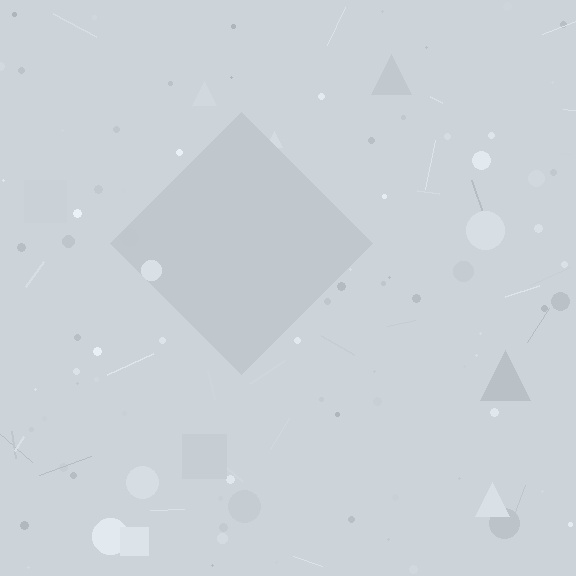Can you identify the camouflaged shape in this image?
The camouflaged shape is a diamond.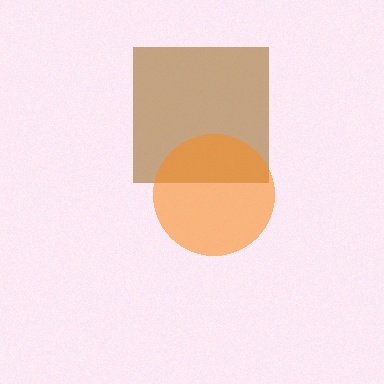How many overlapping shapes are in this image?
There are 2 overlapping shapes in the image.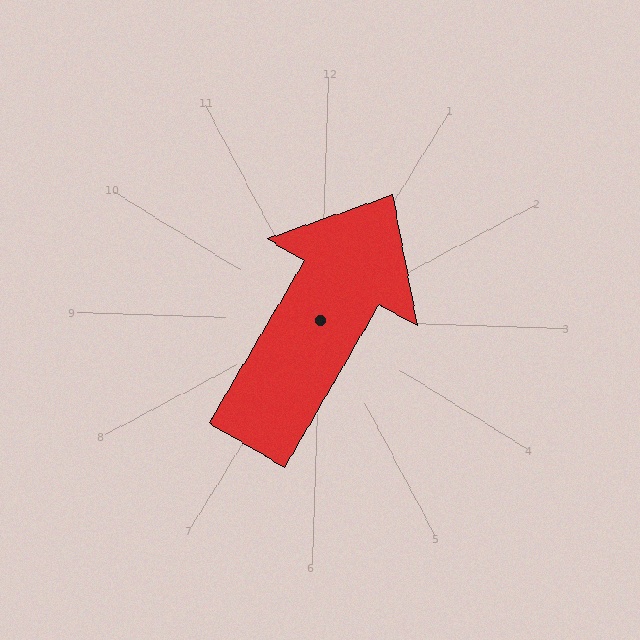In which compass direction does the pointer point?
Northeast.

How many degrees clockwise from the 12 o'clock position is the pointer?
Approximately 28 degrees.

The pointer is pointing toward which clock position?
Roughly 1 o'clock.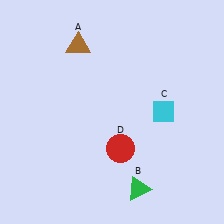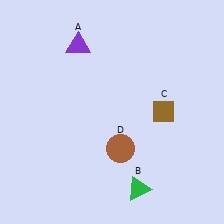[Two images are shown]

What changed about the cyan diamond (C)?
In Image 1, C is cyan. In Image 2, it changed to brown.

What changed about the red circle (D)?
In Image 1, D is red. In Image 2, it changed to brown.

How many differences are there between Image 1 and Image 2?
There are 3 differences between the two images.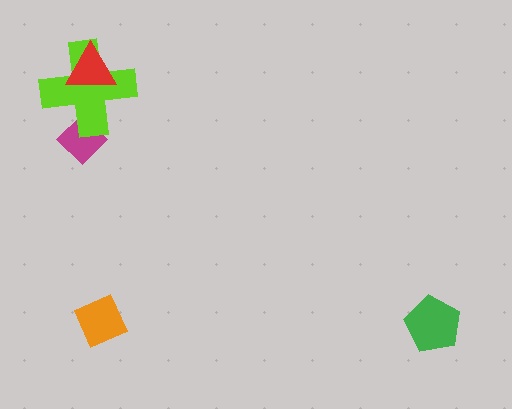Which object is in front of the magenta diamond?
The lime cross is in front of the magenta diamond.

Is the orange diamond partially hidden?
No, no other shape covers it.